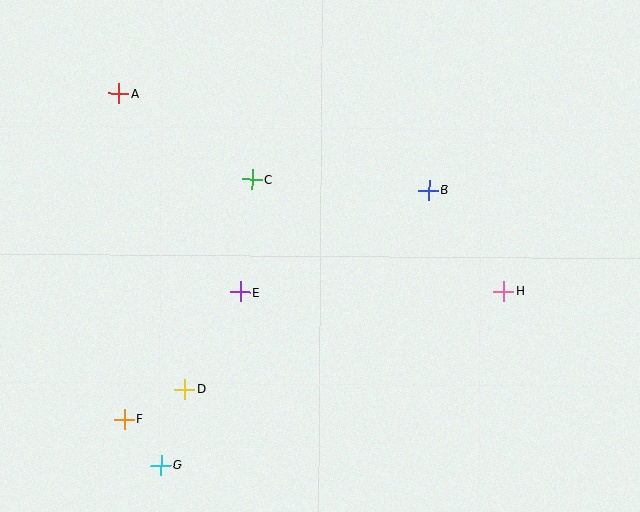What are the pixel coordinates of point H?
Point H is at (503, 292).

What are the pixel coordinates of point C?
Point C is at (252, 179).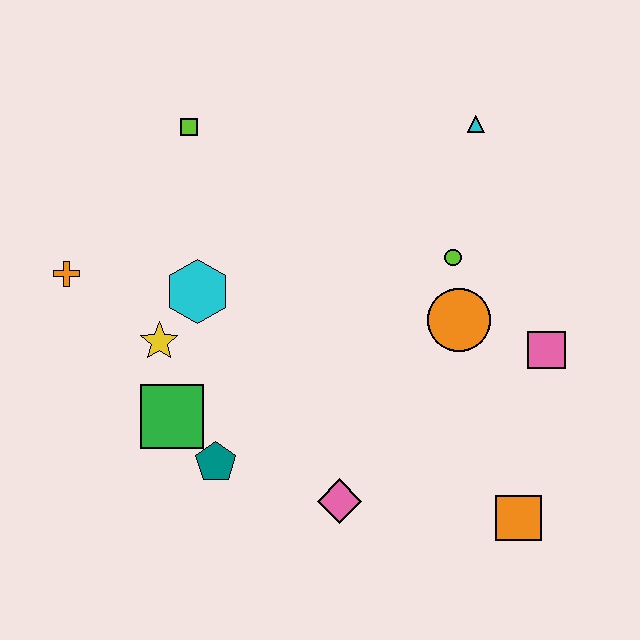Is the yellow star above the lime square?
No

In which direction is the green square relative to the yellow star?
The green square is below the yellow star.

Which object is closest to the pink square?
The orange circle is closest to the pink square.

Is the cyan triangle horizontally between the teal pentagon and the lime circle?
No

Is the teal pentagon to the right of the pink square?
No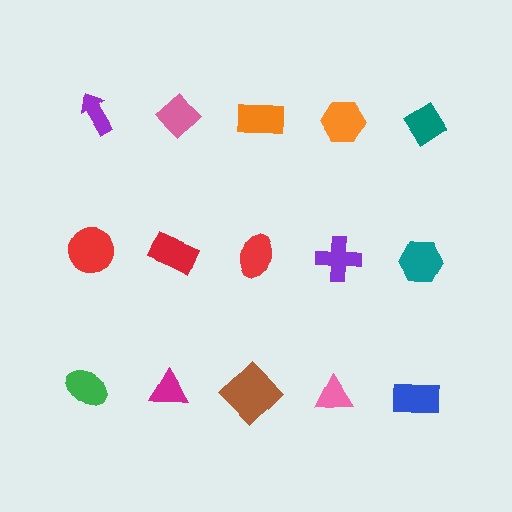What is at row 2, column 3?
A red ellipse.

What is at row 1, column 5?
A teal diamond.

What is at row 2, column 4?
A purple cross.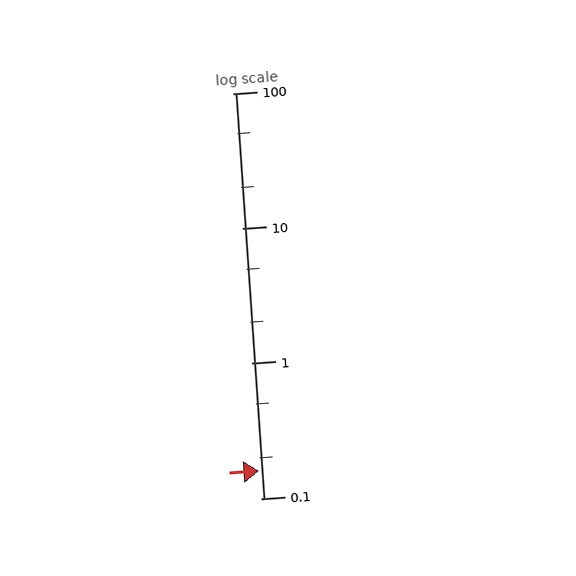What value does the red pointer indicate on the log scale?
The pointer indicates approximately 0.16.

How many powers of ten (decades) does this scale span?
The scale spans 3 decades, from 0.1 to 100.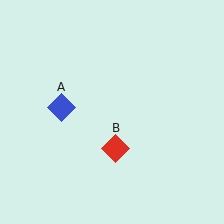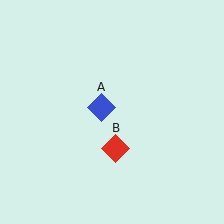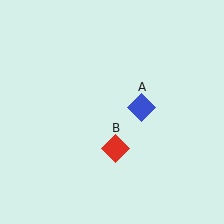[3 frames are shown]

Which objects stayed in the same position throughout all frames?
Red diamond (object B) remained stationary.